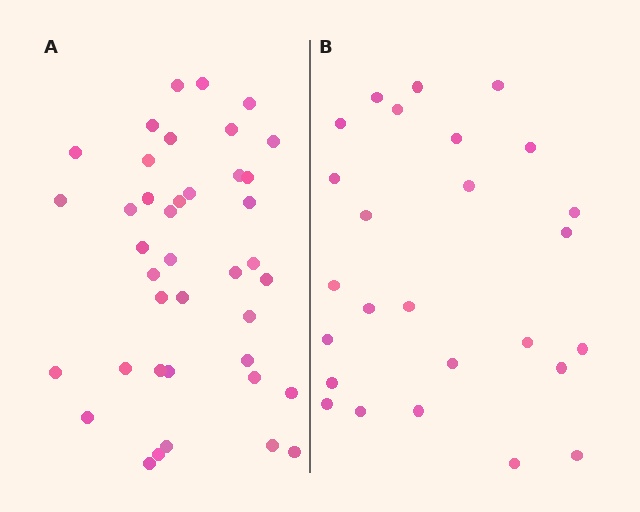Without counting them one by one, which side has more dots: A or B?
Region A (the left region) has more dots.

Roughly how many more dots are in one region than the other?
Region A has approximately 15 more dots than region B.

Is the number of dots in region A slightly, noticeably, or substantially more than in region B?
Region A has substantially more. The ratio is roughly 1.5 to 1.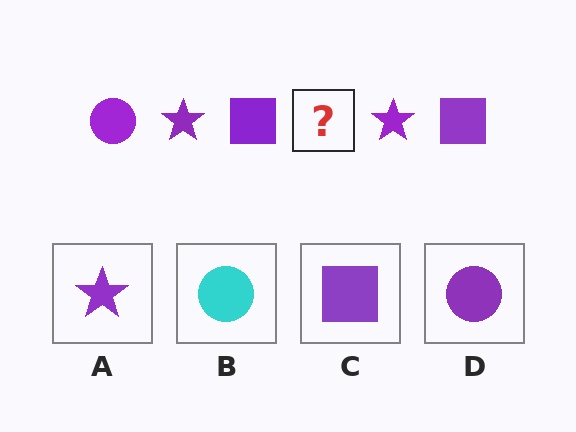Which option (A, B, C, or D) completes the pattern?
D.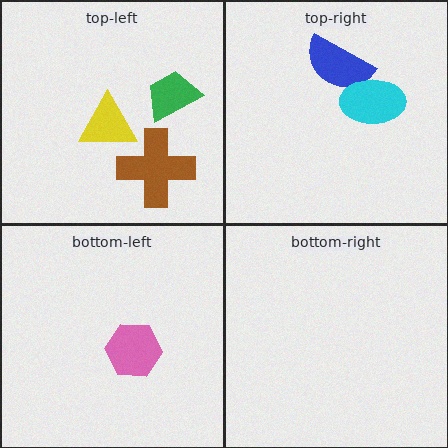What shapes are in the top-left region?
The green trapezoid, the brown cross, the yellow triangle.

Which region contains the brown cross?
The top-left region.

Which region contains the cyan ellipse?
The top-right region.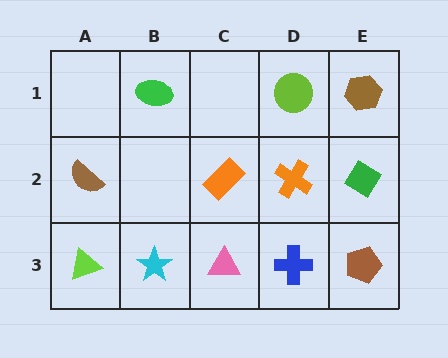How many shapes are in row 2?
4 shapes.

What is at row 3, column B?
A cyan star.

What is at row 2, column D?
An orange cross.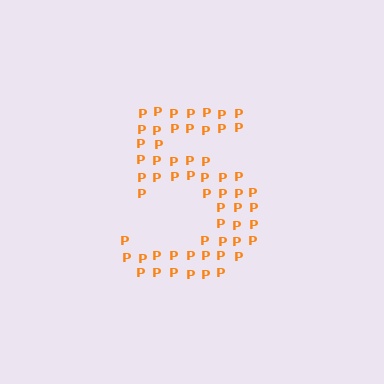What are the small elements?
The small elements are letter P's.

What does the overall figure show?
The overall figure shows the digit 5.